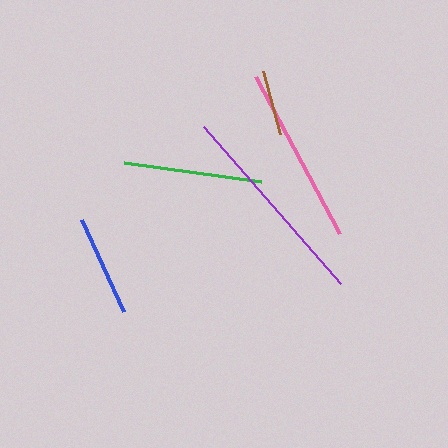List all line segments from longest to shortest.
From longest to shortest: purple, pink, green, blue, brown.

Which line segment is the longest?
The purple line is the longest at approximately 209 pixels.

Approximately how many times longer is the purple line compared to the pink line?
The purple line is approximately 1.2 times the length of the pink line.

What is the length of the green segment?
The green segment is approximately 138 pixels long.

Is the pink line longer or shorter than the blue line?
The pink line is longer than the blue line.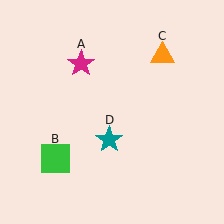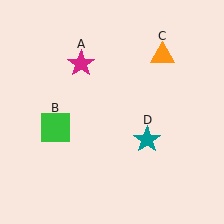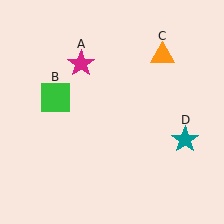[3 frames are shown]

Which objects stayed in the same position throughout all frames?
Magenta star (object A) and orange triangle (object C) remained stationary.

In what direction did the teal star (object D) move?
The teal star (object D) moved right.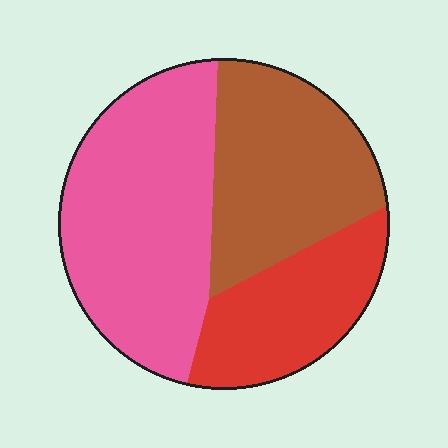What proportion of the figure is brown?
Brown covers about 30% of the figure.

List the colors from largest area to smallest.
From largest to smallest: pink, brown, red.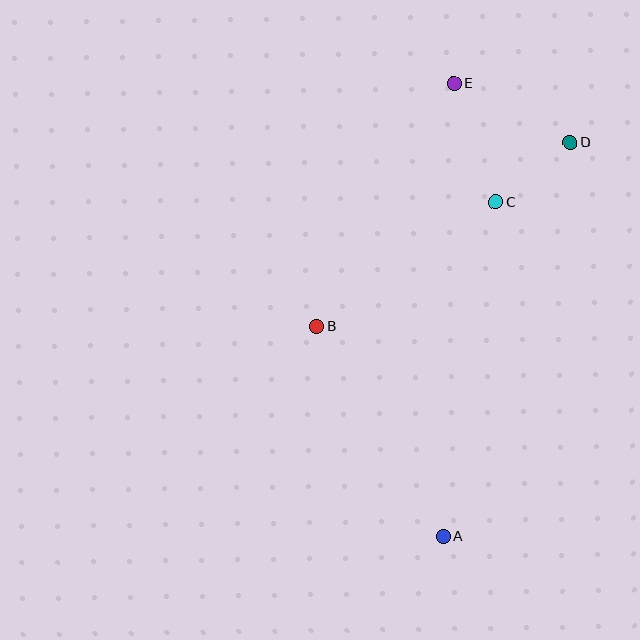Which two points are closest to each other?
Points C and D are closest to each other.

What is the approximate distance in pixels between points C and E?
The distance between C and E is approximately 126 pixels.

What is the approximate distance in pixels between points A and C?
The distance between A and C is approximately 339 pixels.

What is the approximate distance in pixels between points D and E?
The distance between D and E is approximately 131 pixels.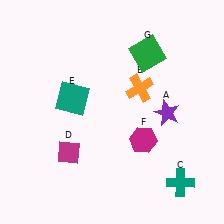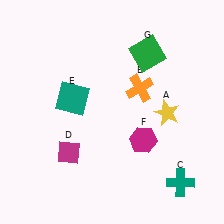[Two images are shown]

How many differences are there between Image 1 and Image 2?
There is 1 difference between the two images.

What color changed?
The star (A) changed from purple in Image 1 to yellow in Image 2.